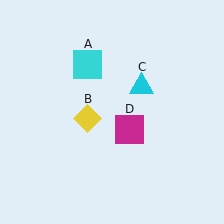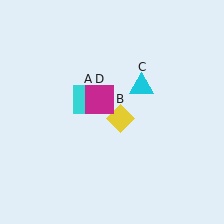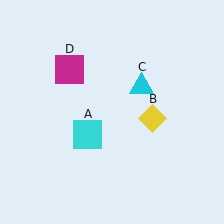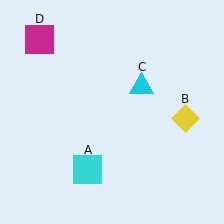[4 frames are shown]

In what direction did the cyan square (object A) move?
The cyan square (object A) moved down.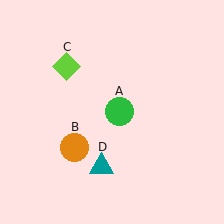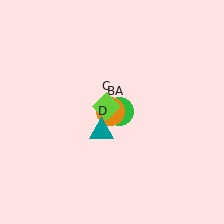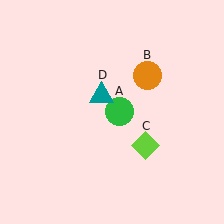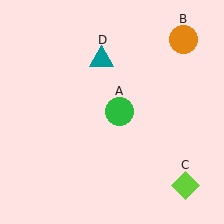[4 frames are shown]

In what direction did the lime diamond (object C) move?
The lime diamond (object C) moved down and to the right.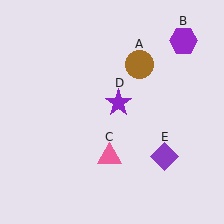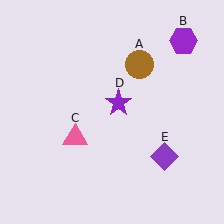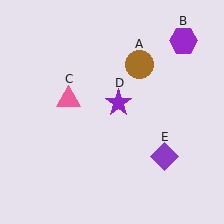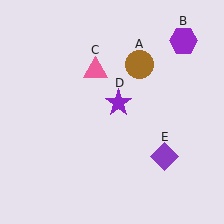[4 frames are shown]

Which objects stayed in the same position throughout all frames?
Brown circle (object A) and purple hexagon (object B) and purple star (object D) and purple diamond (object E) remained stationary.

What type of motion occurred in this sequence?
The pink triangle (object C) rotated clockwise around the center of the scene.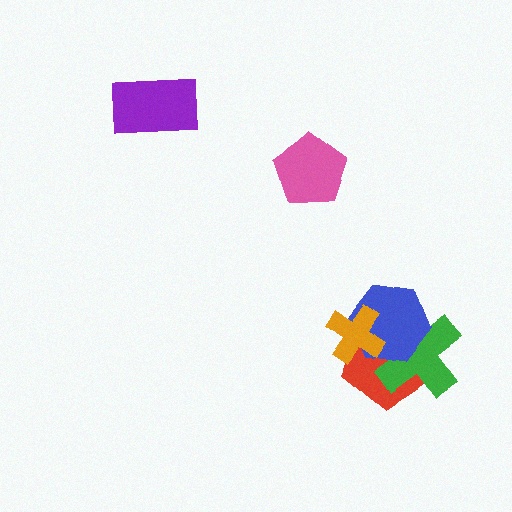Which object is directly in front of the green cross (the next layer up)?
The blue hexagon is directly in front of the green cross.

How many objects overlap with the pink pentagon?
0 objects overlap with the pink pentagon.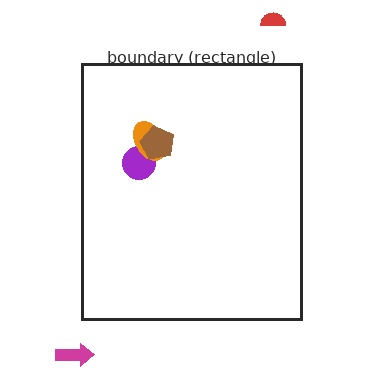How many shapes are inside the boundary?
3 inside, 2 outside.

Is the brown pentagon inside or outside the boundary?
Inside.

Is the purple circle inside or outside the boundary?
Inside.